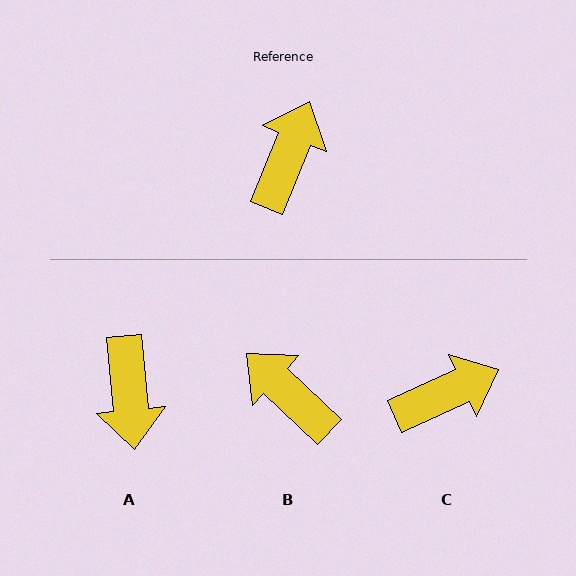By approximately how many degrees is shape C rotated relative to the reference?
Approximately 44 degrees clockwise.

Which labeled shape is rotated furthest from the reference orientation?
A, about 153 degrees away.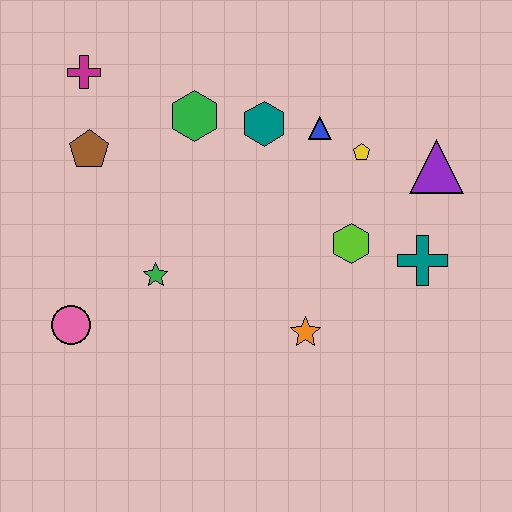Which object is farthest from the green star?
The purple triangle is farthest from the green star.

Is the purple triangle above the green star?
Yes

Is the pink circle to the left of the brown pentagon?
Yes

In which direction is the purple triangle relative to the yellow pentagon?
The purple triangle is to the right of the yellow pentagon.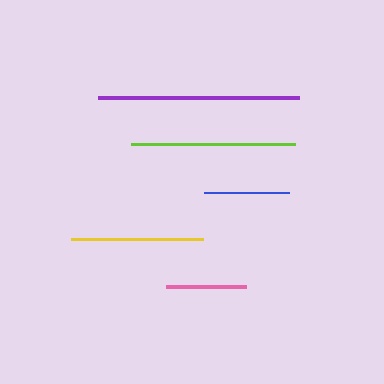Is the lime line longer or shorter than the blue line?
The lime line is longer than the blue line.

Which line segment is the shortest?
The pink line is the shortest at approximately 79 pixels.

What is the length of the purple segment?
The purple segment is approximately 202 pixels long.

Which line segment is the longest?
The purple line is the longest at approximately 202 pixels.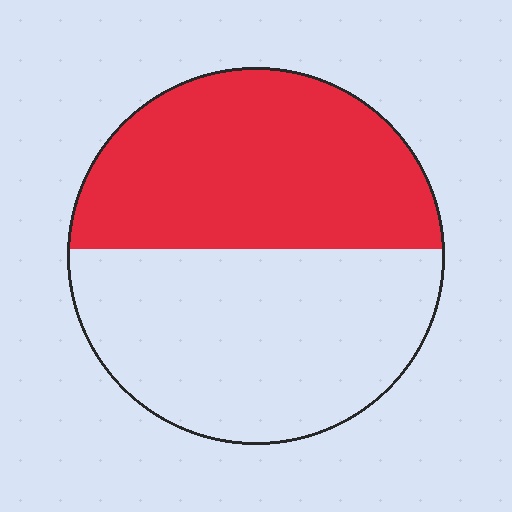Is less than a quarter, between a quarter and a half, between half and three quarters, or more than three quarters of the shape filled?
Between a quarter and a half.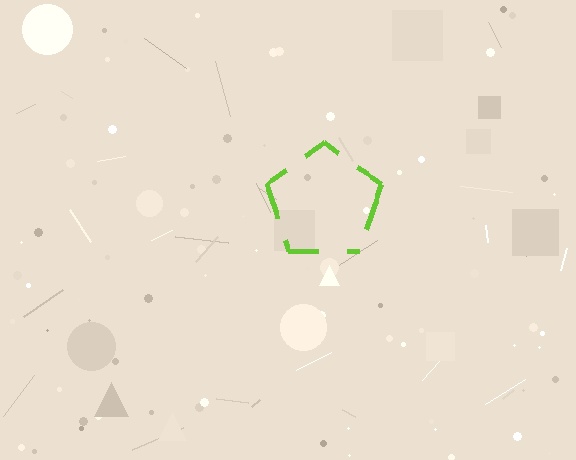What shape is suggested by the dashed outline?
The dashed outline suggests a pentagon.